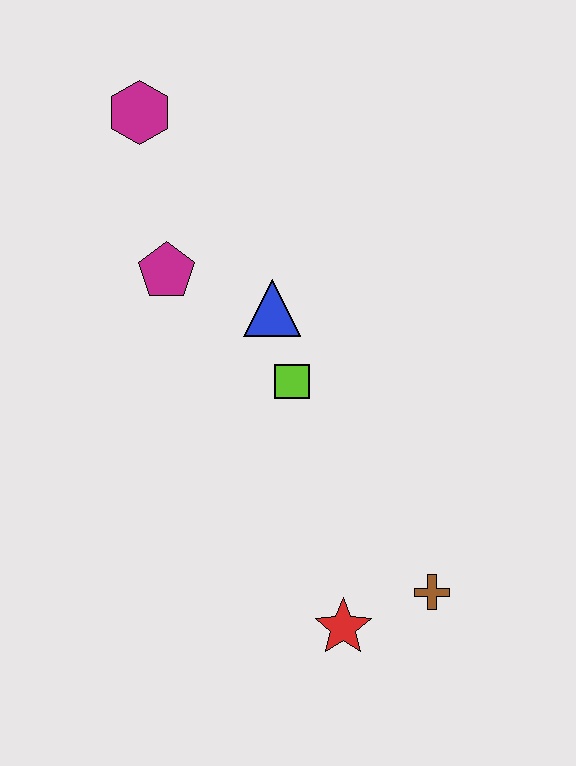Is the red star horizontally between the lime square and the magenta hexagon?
No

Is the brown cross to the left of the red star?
No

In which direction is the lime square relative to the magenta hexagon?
The lime square is below the magenta hexagon.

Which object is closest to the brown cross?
The red star is closest to the brown cross.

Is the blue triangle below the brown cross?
No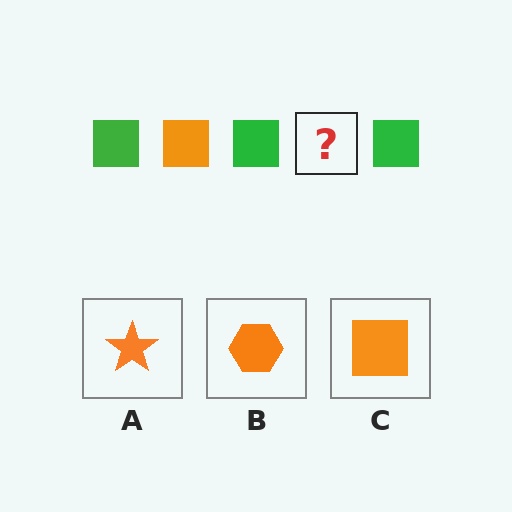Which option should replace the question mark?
Option C.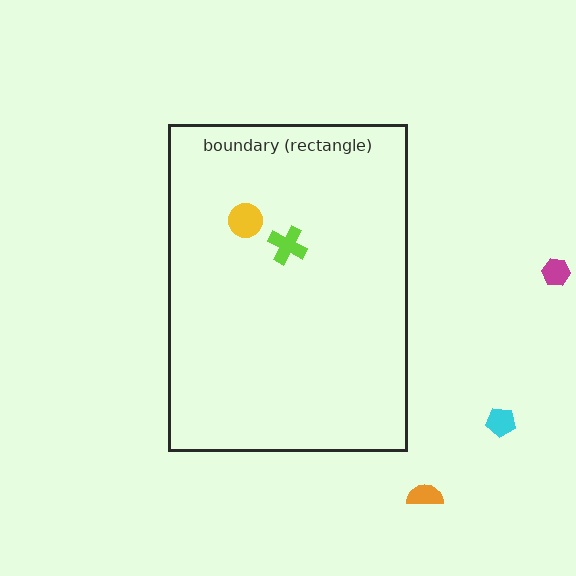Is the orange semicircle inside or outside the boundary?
Outside.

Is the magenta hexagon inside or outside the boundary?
Outside.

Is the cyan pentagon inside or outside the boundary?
Outside.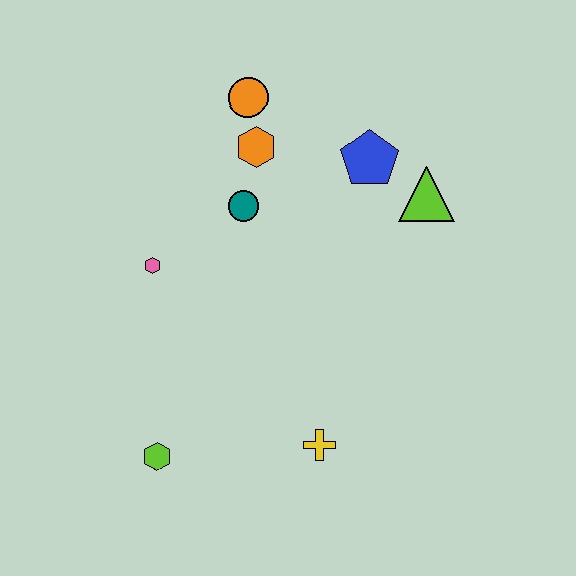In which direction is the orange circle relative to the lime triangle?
The orange circle is to the left of the lime triangle.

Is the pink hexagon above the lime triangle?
No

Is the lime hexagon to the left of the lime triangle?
Yes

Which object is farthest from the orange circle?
The lime hexagon is farthest from the orange circle.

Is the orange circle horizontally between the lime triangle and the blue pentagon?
No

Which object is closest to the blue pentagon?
The lime triangle is closest to the blue pentagon.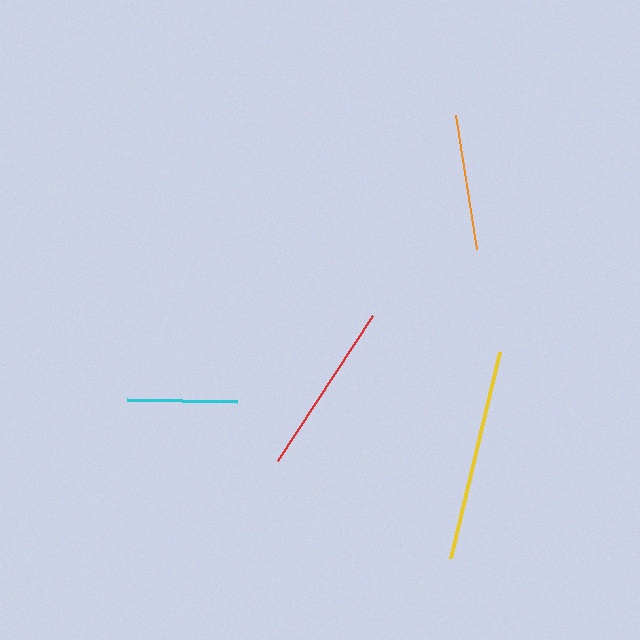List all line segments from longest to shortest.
From longest to shortest: yellow, red, orange, cyan.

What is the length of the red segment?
The red segment is approximately 173 pixels long.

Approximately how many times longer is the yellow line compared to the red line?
The yellow line is approximately 1.2 times the length of the red line.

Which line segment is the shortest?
The cyan line is the shortest at approximately 109 pixels.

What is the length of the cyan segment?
The cyan segment is approximately 109 pixels long.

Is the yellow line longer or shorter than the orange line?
The yellow line is longer than the orange line.